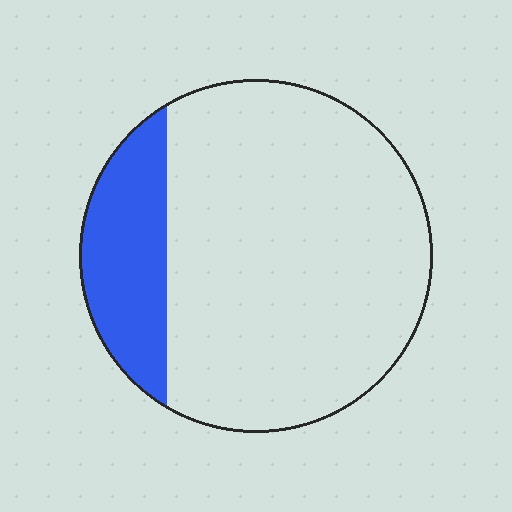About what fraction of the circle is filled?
About one fifth (1/5).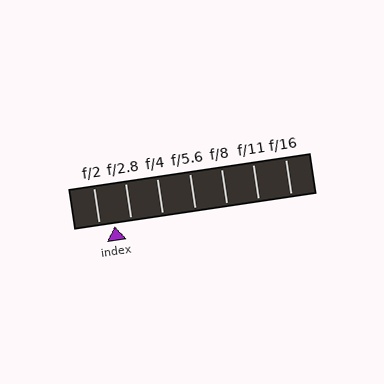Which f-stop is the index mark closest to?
The index mark is closest to f/2.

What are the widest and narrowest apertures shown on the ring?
The widest aperture shown is f/2 and the narrowest is f/16.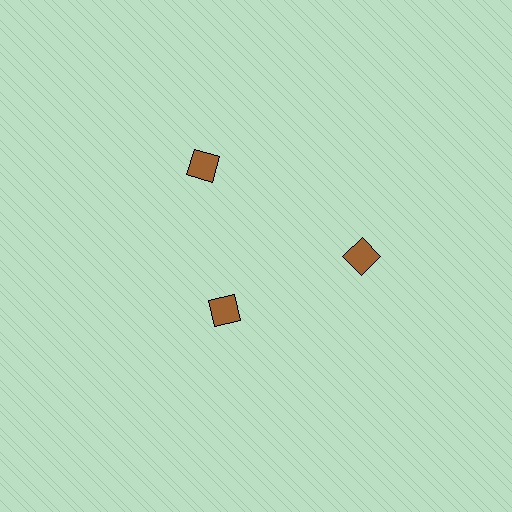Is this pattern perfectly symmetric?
No. The 3 brown diamonds are arranged in a ring, but one element near the 7 o'clock position is pulled inward toward the center, breaking the 3-fold rotational symmetry.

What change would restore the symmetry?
The symmetry would be restored by moving it outward, back onto the ring so that all 3 diamonds sit at equal angles and equal distance from the center.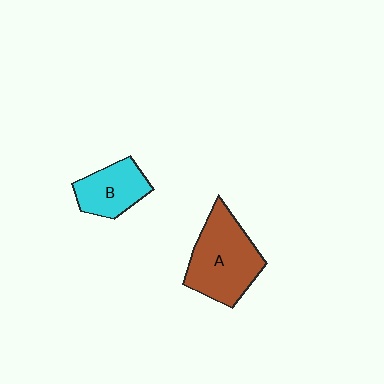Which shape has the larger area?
Shape A (brown).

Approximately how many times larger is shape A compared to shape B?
Approximately 1.6 times.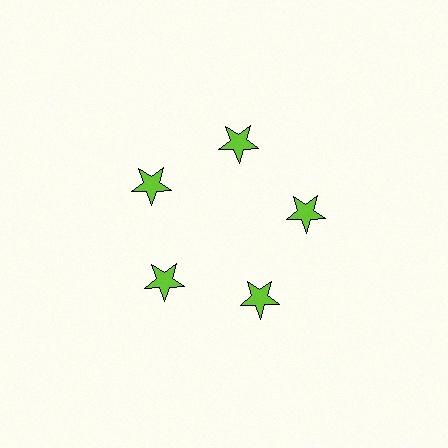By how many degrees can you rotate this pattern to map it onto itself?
The pattern maps onto itself every 72 degrees of rotation.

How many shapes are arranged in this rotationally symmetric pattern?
There are 5 shapes, arranged in 5 groups of 1.